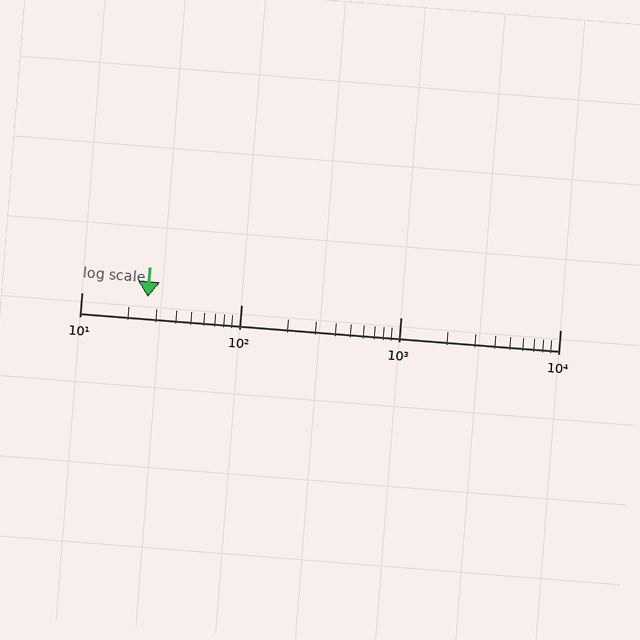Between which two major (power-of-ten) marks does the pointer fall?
The pointer is between 10 and 100.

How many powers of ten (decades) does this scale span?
The scale spans 3 decades, from 10 to 10000.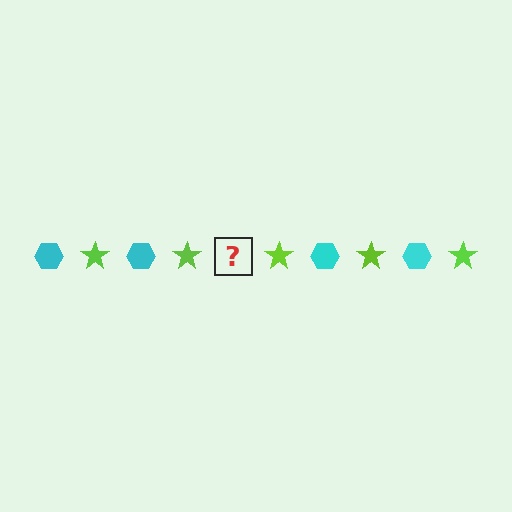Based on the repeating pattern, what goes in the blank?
The blank should be a cyan hexagon.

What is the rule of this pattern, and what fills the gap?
The rule is that the pattern alternates between cyan hexagon and lime star. The gap should be filled with a cyan hexagon.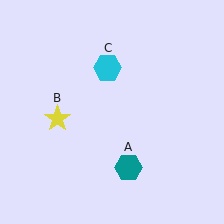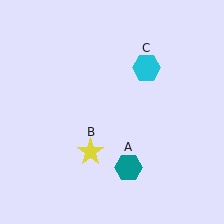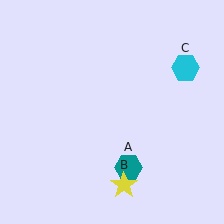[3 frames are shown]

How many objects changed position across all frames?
2 objects changed position: yellow star (object B), cyan hexagon (object C).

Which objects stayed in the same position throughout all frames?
Teal hexagon (object A) remained stationary.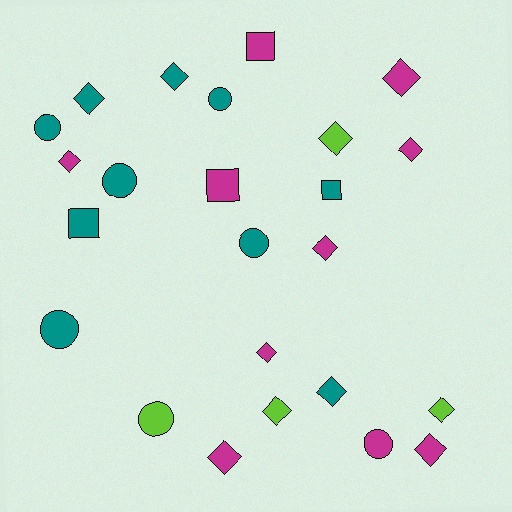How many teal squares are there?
There are 2 teal squares.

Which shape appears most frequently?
Diamond, with 13 objects.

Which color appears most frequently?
Teal, with 10 objects.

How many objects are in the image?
There are 24 objects.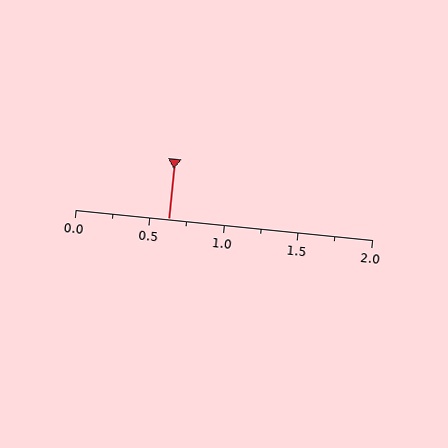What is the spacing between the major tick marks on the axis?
The major ticks are spaced 0.5 apart.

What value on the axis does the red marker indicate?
The marker indicates approximately 0.62.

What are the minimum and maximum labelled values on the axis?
The axis runs from 0.0 to 2.0.